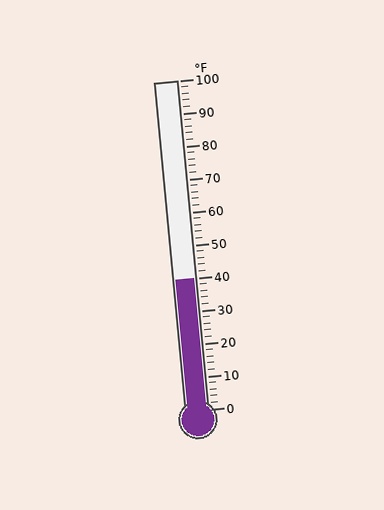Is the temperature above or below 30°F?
The temperature is above 30°F.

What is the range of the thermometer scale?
The thermometer scale ranges from 0°F to 100°F.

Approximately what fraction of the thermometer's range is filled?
The thermometer is filled to approximately 40% of its range.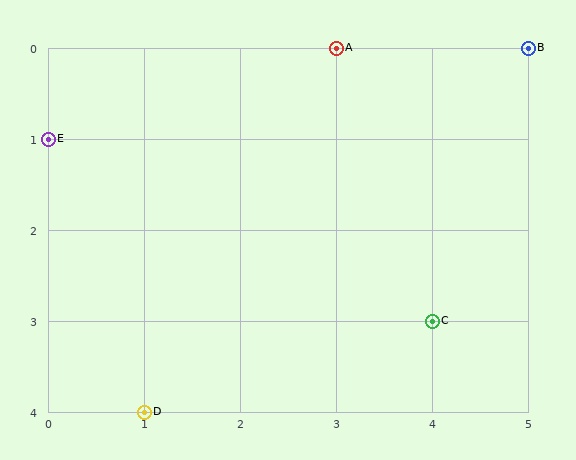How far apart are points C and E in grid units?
Points C and E are 4 columns and 2 rows apart (about 4.5 grid units diagonally).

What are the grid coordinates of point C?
Point C is at grid coordinates (4, 3).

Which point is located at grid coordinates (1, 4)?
Point D is at (1, 4).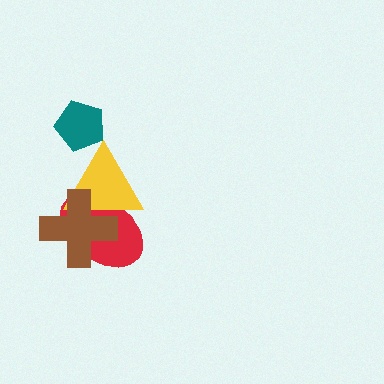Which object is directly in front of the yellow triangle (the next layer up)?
The brown cross is directly in front of the yellow triangle.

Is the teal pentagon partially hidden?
No, no other shape covers it.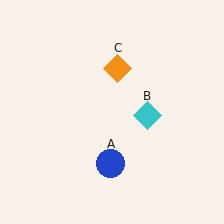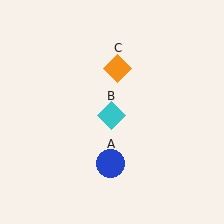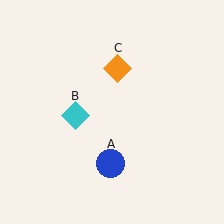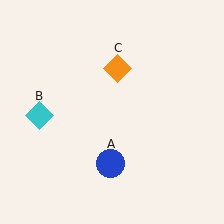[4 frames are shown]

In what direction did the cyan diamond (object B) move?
The cyan diamond (object B) moved left.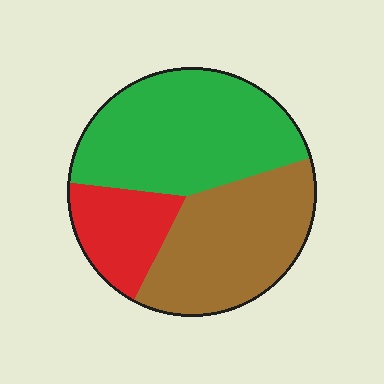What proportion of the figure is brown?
Brown takes up about three eighths (3/8) of the figure.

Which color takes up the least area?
Red, at roughly 15%.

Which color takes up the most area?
Green, at roughly 45%.